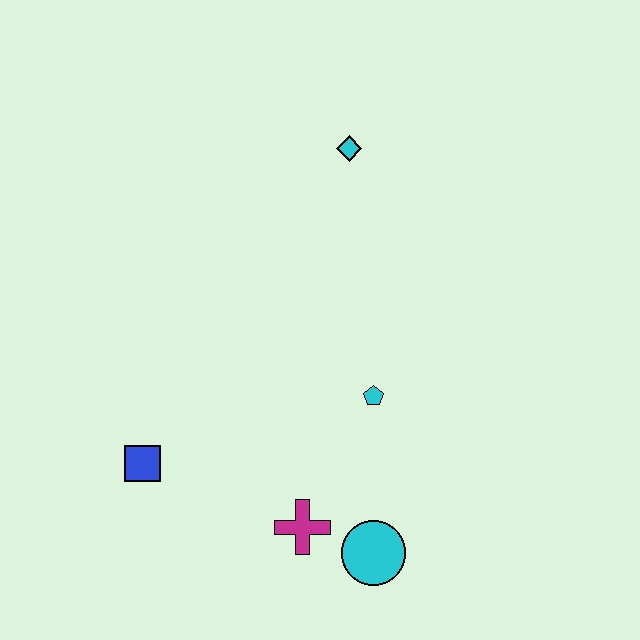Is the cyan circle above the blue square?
No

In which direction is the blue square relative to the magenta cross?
The blue square is to the left of the magenta cross.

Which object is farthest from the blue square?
The cyan diamond is farthest from the blue square.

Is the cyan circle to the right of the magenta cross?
Yes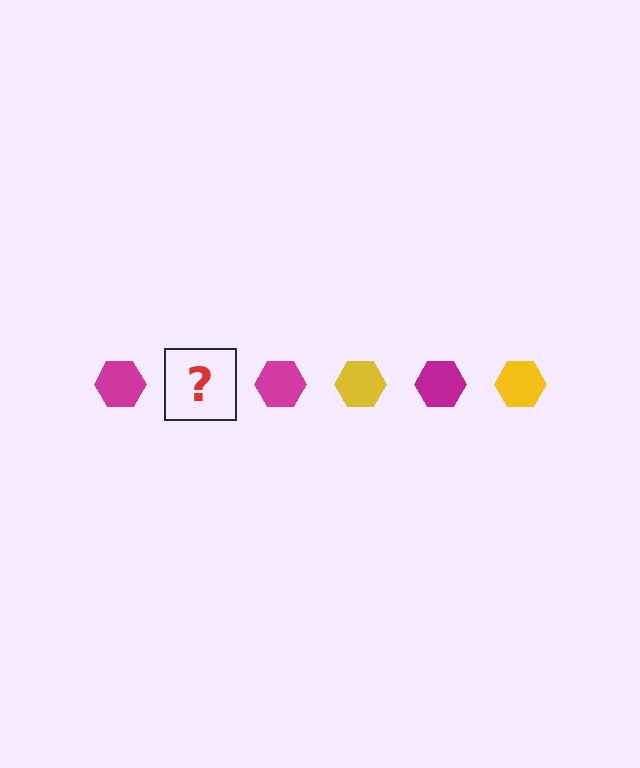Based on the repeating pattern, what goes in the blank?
The blank should be a yellow hexagon.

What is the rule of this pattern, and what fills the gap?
The rule is that the pattern cycles through magenta, yellow hexagons. The gap should be filled with a yellow hexagon.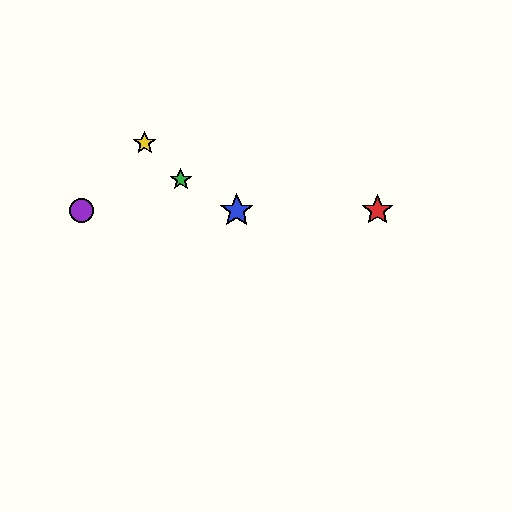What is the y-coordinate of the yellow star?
The yellow star is at y≈143.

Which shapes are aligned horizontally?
The red star, the blue star, the purple circle are aligned horizontally.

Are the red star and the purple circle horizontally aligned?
Yes, both are at y≈210.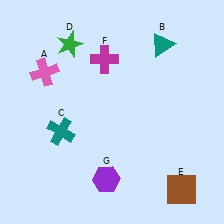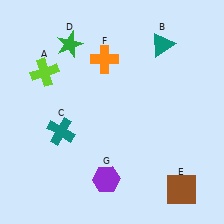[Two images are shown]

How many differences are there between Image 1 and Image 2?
There are 2 differences between the two images.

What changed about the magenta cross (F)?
In Image 1, F is magenta. In Image 2, it changed to orange.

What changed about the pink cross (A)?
In Image 1, A is pink. In Image 2, it changed to lime.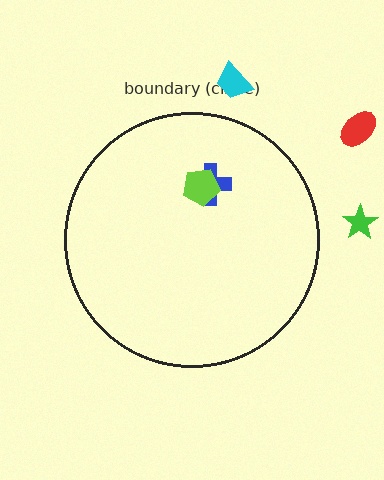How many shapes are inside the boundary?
2 inside, 3 outside.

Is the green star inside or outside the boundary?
Outside.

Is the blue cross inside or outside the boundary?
Inside.